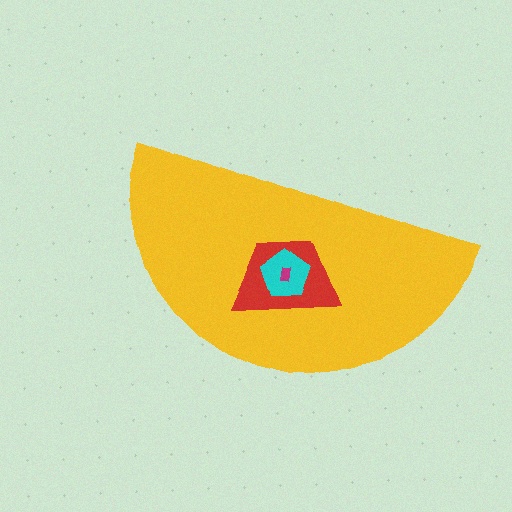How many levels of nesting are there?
4.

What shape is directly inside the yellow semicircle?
The red trapezoid.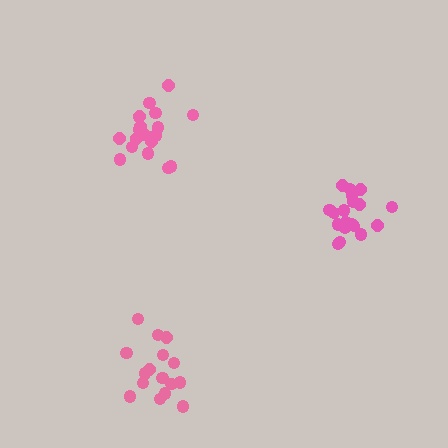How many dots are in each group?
Group 1: 16 dots, Group 2: 21 dots, Group 3: 19 dots (56 total).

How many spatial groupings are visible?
There are 3 spatial groupings.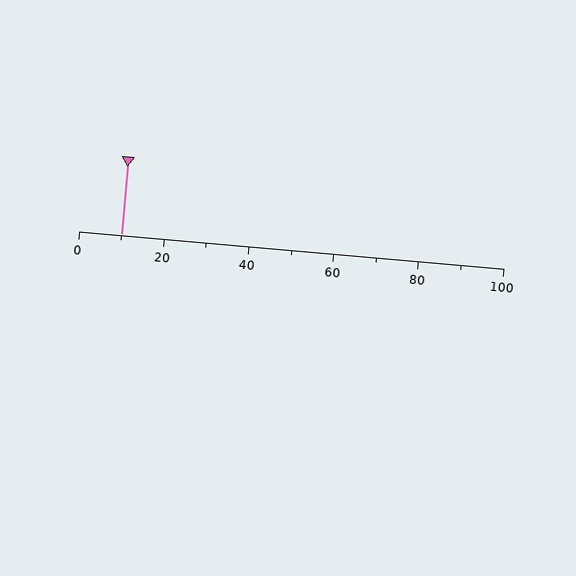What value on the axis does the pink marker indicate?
The marker indicates approximately 10.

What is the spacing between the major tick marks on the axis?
The major ticks are spaced 20 apart.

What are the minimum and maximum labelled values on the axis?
The axis runs from 0 to 100.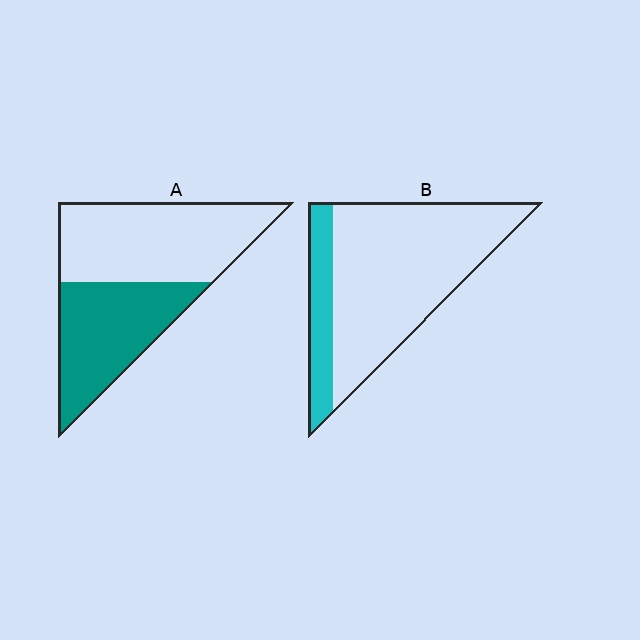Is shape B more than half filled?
No.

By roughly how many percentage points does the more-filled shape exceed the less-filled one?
By roughly 25 percentage points (A over B).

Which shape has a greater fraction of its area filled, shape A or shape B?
Shape A.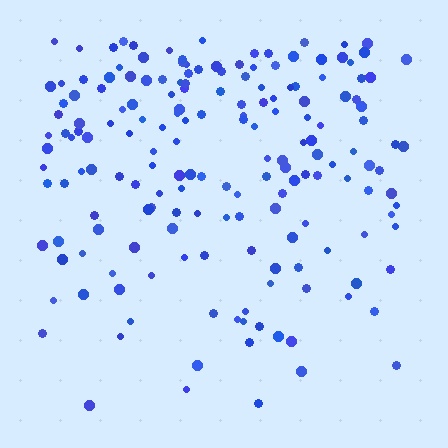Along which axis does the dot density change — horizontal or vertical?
Vertical.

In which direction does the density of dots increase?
From bottom to top, with the top side densest.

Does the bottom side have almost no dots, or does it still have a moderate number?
Still a moderate number, just noticeably fewer than the top.